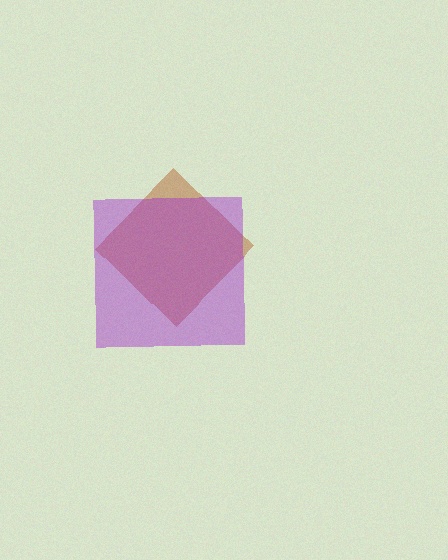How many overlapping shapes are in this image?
There are 2 overlapping shapes in the image.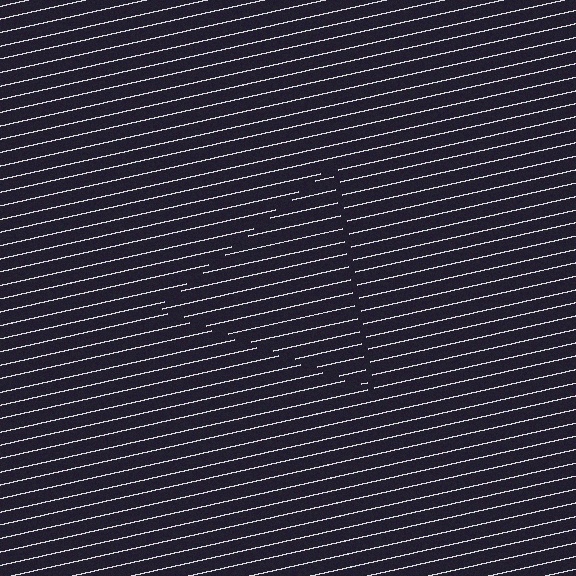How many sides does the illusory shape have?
3 sides — the line-ends trace a triangle.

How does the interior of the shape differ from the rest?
The interior of the shape contains the same grating, shifted by half a period — the contour is defined by the phase discontinuity where line-ends from the inner and outer gratings abut.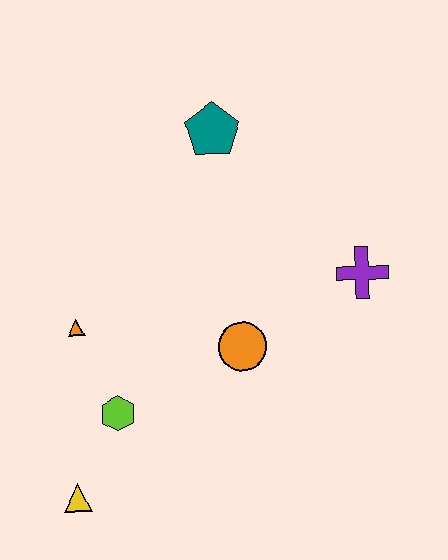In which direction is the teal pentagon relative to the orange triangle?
The teal pentagon is above the orange triangle.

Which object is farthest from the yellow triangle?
The teal pentagon is farthest from the yellow triangle.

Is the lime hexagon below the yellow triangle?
No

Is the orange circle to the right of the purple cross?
No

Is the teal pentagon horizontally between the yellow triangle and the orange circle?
Yes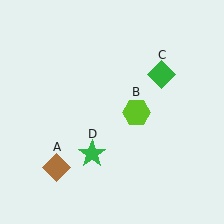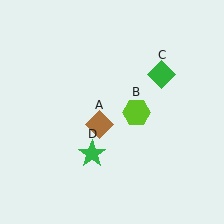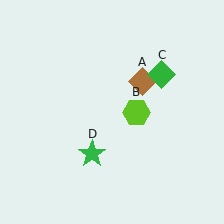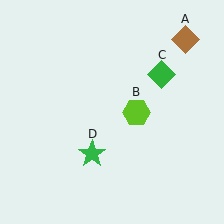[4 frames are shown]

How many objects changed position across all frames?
1 object changed position: brown diamond (object A).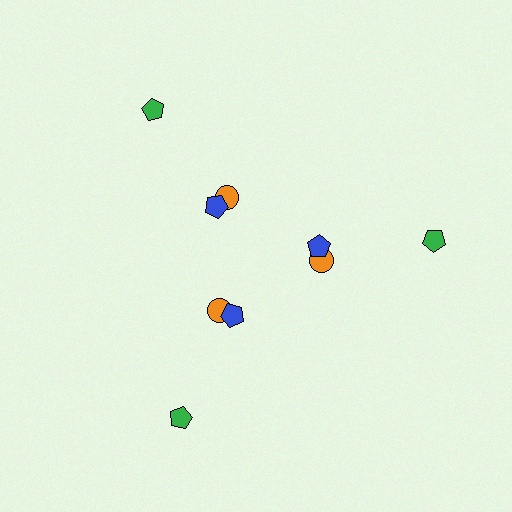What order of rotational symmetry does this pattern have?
This pattern has 3-fold rotational symmetry.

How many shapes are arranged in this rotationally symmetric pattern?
There are 9 shapes, arranged in 3 groups of 3.